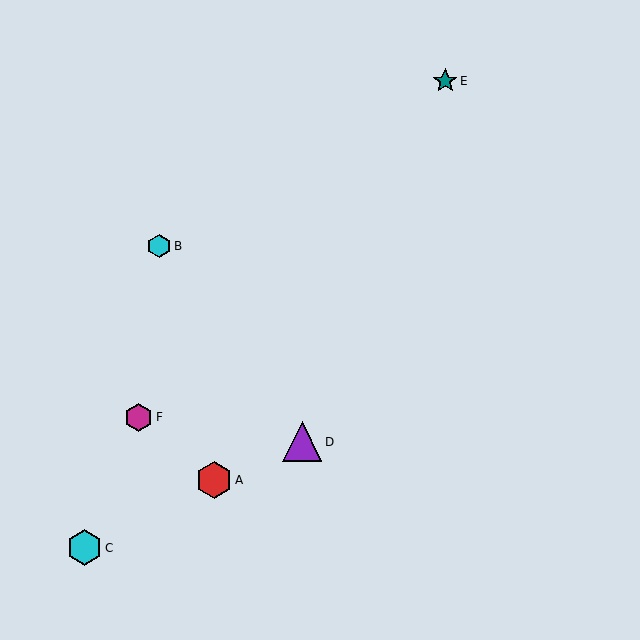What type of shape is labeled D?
Shape D is a purple triangle.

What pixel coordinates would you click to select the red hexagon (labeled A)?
Click at (214, 480) to select the red hexagon A.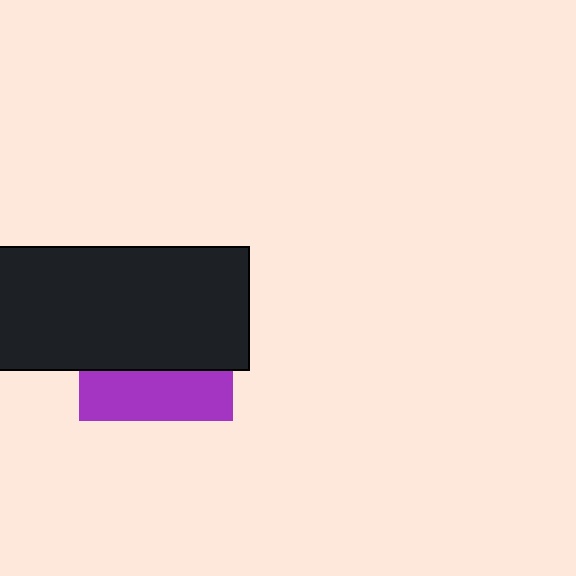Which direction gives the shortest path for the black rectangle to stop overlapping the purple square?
Moving up gives the shortest separation.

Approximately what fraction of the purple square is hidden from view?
Roughly 68% of the purple square is hidden behind the black rectangle.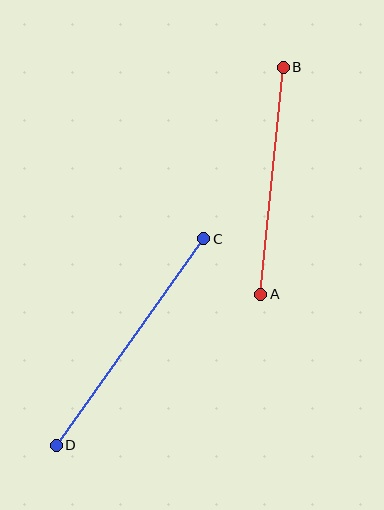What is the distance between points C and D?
The distance is approximately 254 pixels.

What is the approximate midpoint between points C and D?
The midpoint is at approximately (130, 342) pixels.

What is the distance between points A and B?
The distance is approximately 228 pixels.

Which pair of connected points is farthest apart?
Points C and D are farthest apart.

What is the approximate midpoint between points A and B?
The midpoint is at approximately (272, 181) pixels.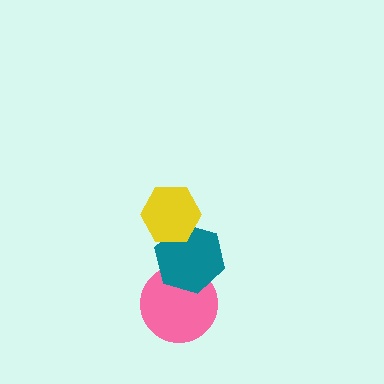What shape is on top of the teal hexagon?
The yellow hexagon is on top of the teal hexagon.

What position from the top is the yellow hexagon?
The yellow hexagon is 1st from the top.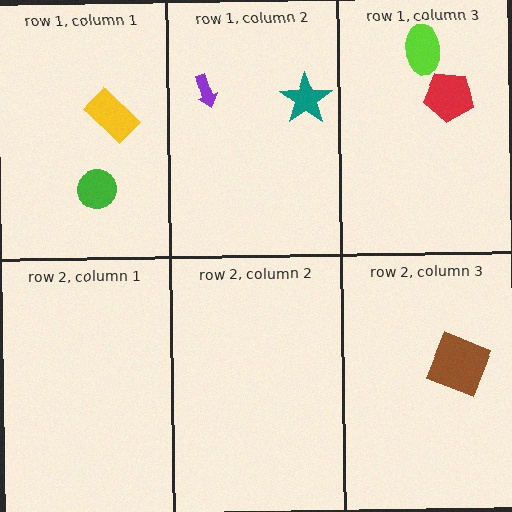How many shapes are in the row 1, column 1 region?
2.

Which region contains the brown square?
The row 2, column 3 region.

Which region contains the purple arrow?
The row 1, column 2 region.